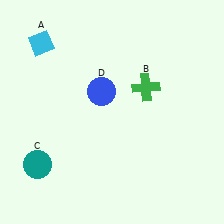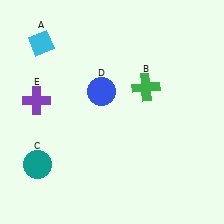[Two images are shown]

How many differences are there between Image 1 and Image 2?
There is 1 difference between the two images.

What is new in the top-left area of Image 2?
A purple cross (E) was added in the top-left area of Image 2.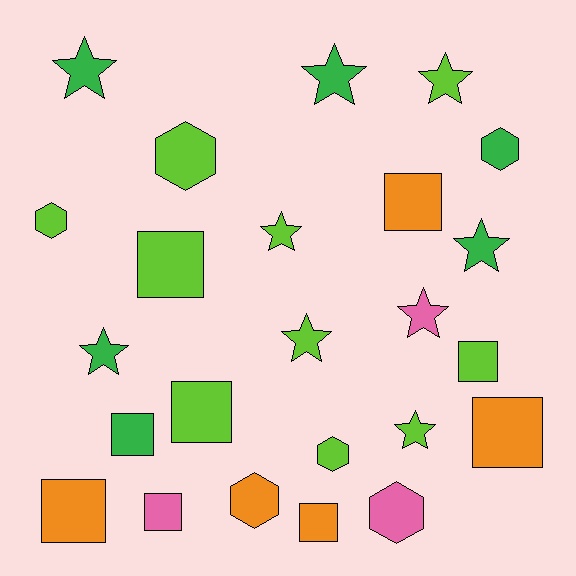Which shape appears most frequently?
Star, with 9 objects.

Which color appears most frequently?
Lime, with 10 objects.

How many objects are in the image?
There are 24 objects.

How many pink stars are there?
There is 1 pink star.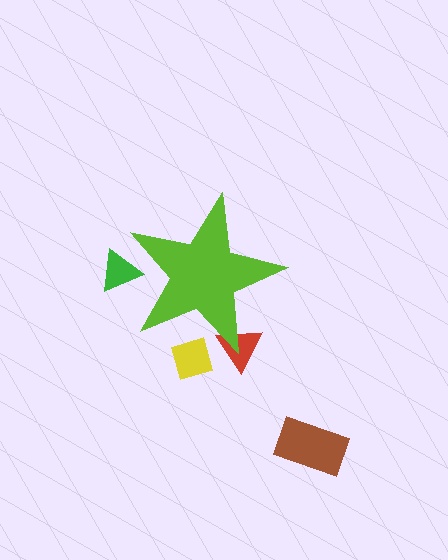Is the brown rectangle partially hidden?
No, the brown rectangle is fully visible.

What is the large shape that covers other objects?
A lime star.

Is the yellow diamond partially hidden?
Yes, the yellow diamond is partially hidden behind the lime star.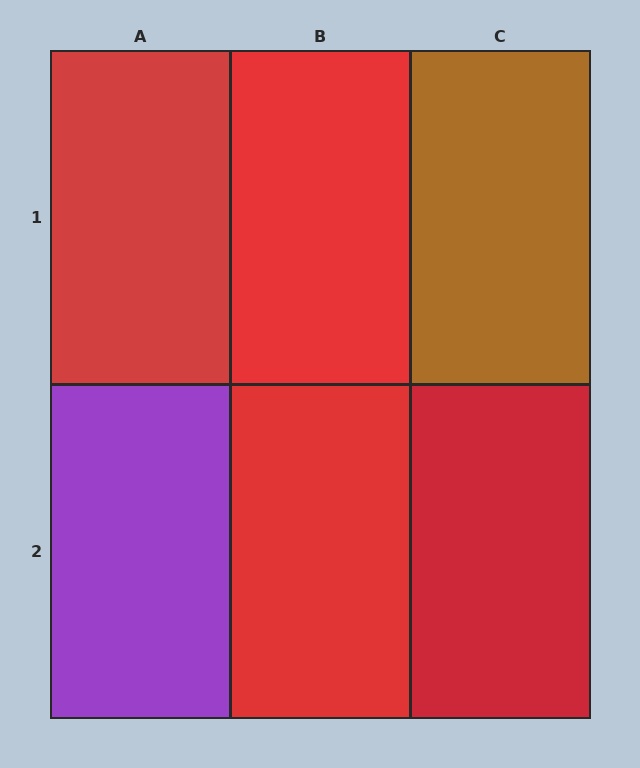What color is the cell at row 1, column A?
Red.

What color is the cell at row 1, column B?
Red.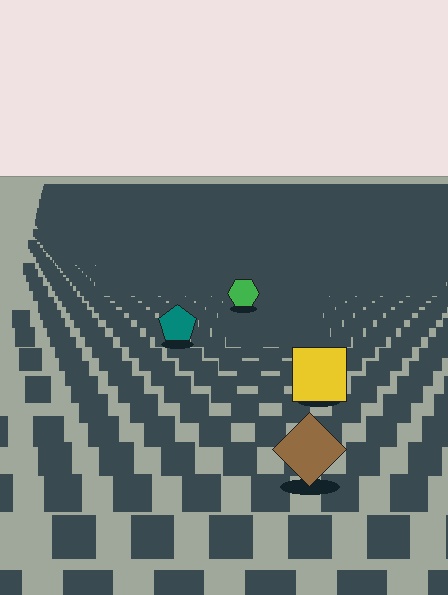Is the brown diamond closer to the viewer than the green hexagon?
Yes. The brown diamond is closer — you can tell from the texture gradient: the ground texture is coarser near it.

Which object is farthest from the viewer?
The green hexagon is farthest from the viewer. It appears smaller and the ground texture around it is denser.